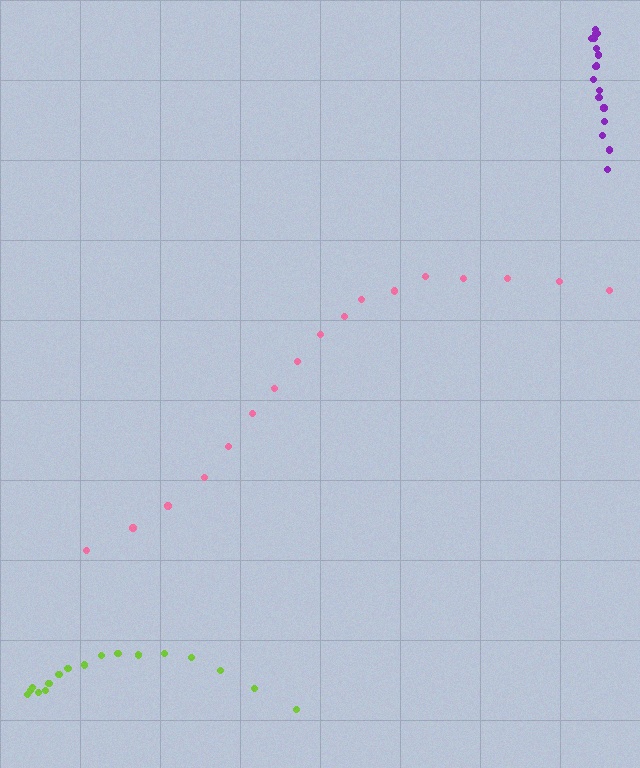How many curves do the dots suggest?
There are 3 distinct paths.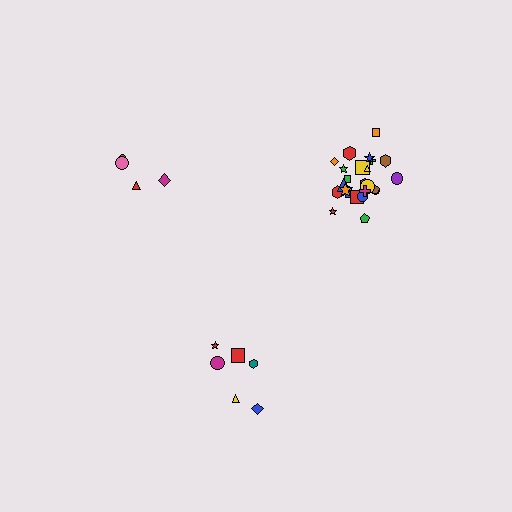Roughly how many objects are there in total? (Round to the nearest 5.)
Roughly 35 objects in total.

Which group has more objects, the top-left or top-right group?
The top-right group.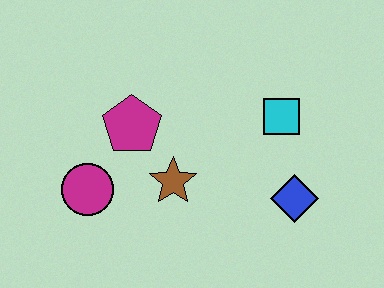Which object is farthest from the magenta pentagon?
The blue diamond is farthest from the magenta pentagon.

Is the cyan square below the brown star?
No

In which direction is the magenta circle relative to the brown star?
The magenta circle is to the left of the brown star.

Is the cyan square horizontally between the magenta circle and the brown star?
No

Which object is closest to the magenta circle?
The magenta pentagon is closest to the magenta circle.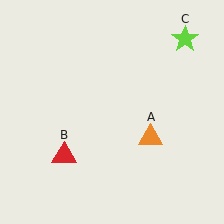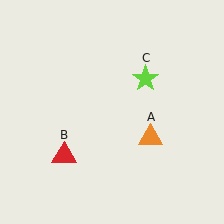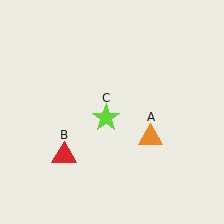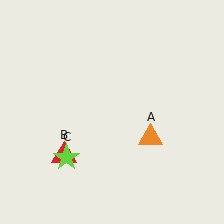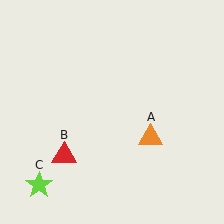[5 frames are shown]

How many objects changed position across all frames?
1 object changed position: lime star (object C).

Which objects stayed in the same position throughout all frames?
Orange triangle (object A) and red triangle (object B) remained stationary.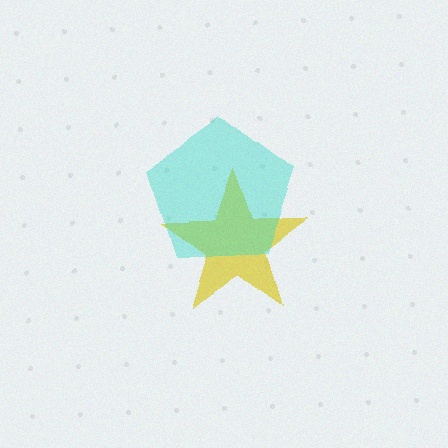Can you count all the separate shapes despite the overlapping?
Yes, there are 2 separate shapes.